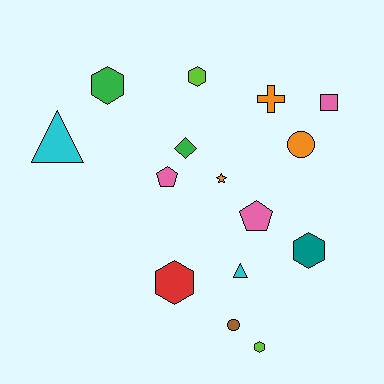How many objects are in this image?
There are 15 objects.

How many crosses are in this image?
There is 1 cross.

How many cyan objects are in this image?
There are 2 cyan objects.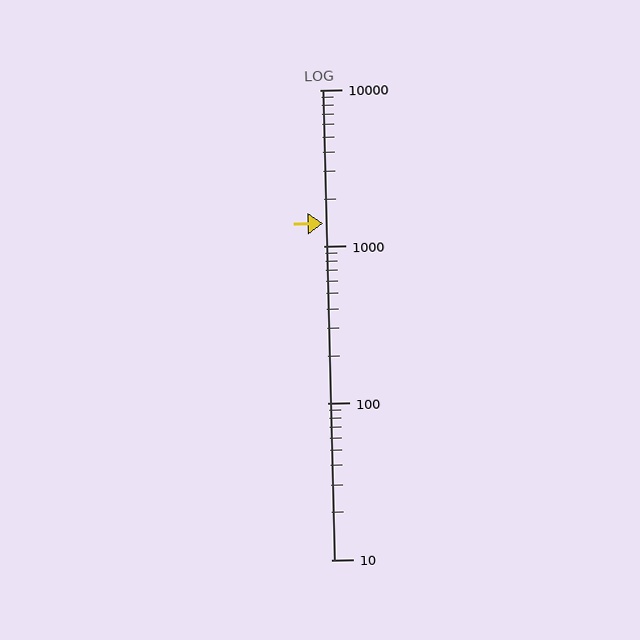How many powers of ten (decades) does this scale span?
The scale spans 3 decades, from 10 to 10000.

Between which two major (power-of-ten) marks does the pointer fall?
The pointer is between 1000 and 10000.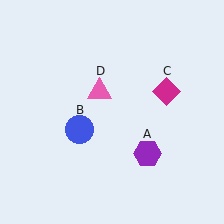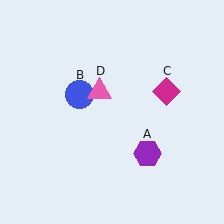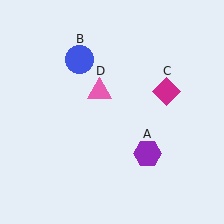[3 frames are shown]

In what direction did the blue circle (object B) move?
The blue circle (object B) moved up.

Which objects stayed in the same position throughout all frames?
Purple hexagon (object A) and magenta diamond (object C) and pink triangle (object D) remained stationary.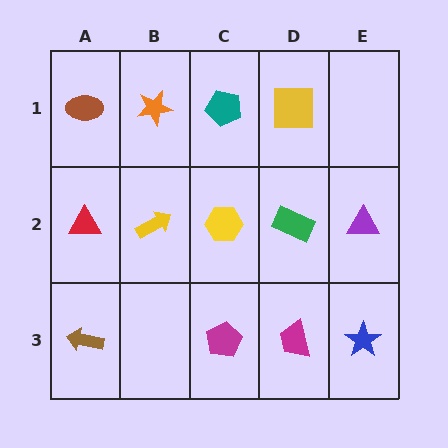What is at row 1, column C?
A teal pentagon.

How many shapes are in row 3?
4 shapes.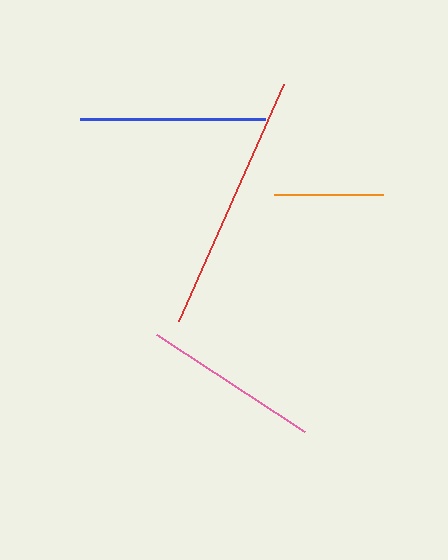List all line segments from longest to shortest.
From longest to shortest: red, blue, pink, orange.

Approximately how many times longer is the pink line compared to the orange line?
The pink line is approximately 1.6 times the length of the orange line.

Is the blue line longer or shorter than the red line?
The red line is longer than the blue line.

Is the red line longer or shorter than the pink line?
The red line is longer than the pink line.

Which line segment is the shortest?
The orange line is the shortest at approximately 109 pixels.